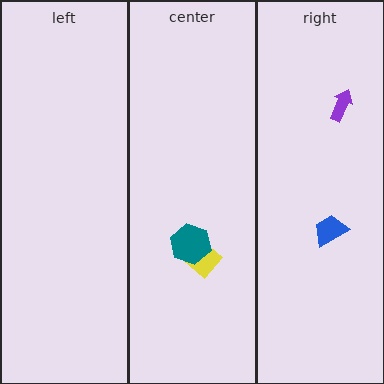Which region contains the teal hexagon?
The center region.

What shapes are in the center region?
The yellow diamond, the teal hexagon.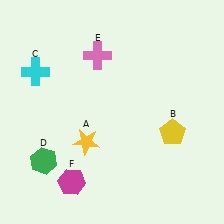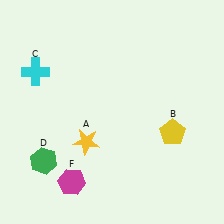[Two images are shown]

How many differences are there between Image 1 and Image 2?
There is 1 difference between the two images.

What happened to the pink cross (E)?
The pink cross (E) was removed in Image 2. It was in the top-left area of Image 1.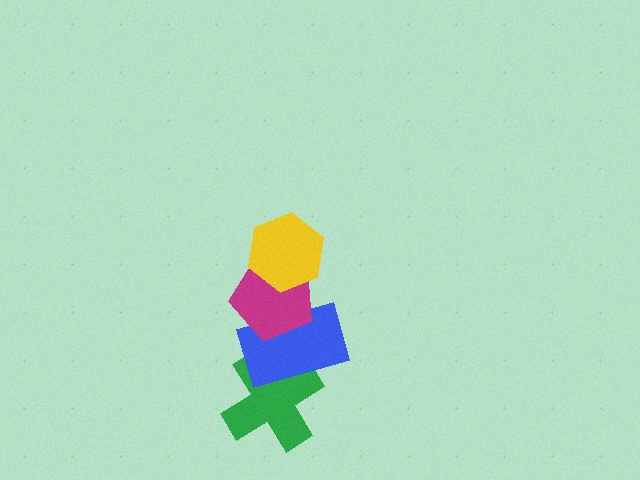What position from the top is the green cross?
The green cross is 4th from the top.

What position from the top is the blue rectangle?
The blue rectangle is 3rd from the top.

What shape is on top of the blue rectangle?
The magenta pentagon is on top of the blue rectangle.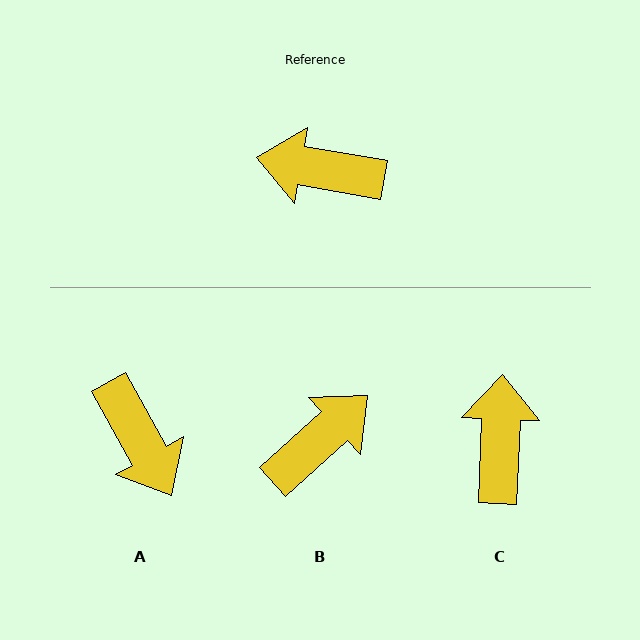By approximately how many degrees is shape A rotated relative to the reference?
Approximately 129 degrees counter-clockwise.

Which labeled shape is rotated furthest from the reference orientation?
A, about 129 degrees away.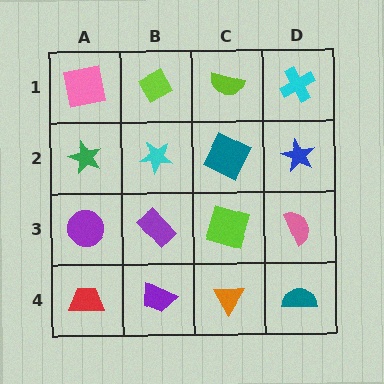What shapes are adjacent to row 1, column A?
A green star (row 2, column A), a lime diamond (row 1, column B).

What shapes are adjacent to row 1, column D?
A blue star (row 2, column D), a lime semicircle (row 1, column C).